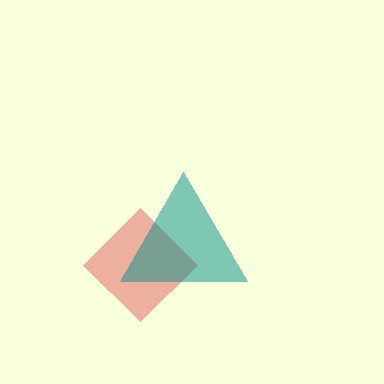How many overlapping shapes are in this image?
There are 2 overlapping shapes in the image.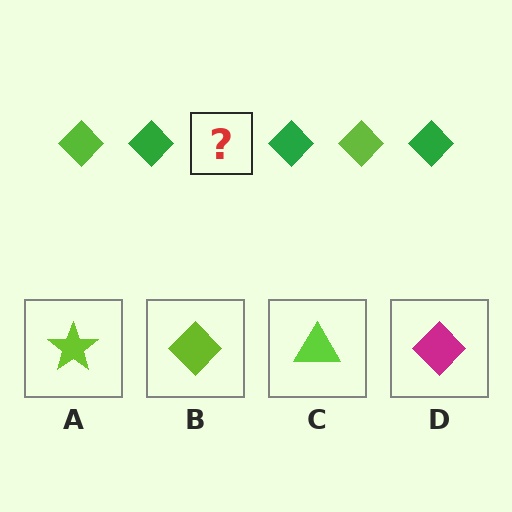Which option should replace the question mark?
Option B.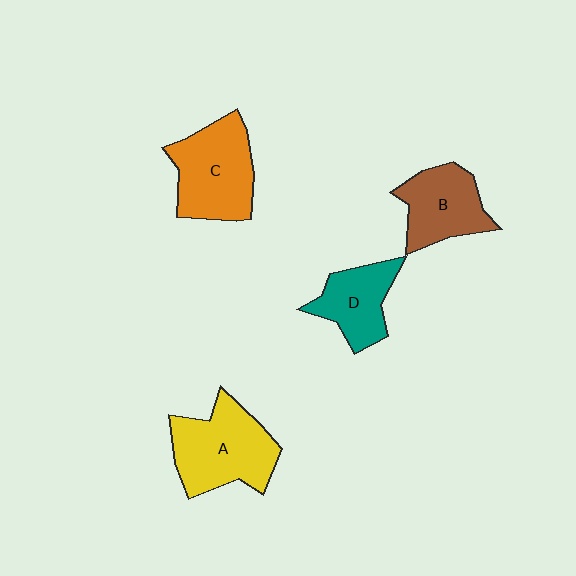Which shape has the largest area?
Shape A (yellow).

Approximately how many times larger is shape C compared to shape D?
Approximately 1.4 times.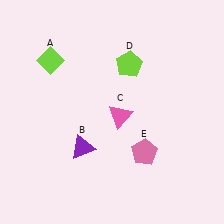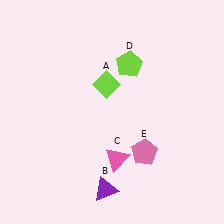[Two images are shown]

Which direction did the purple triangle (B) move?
The purple triangle (B) moved down.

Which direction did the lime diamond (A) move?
The lime diamond (A) moved right.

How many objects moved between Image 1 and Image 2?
3 objects moved between the two images.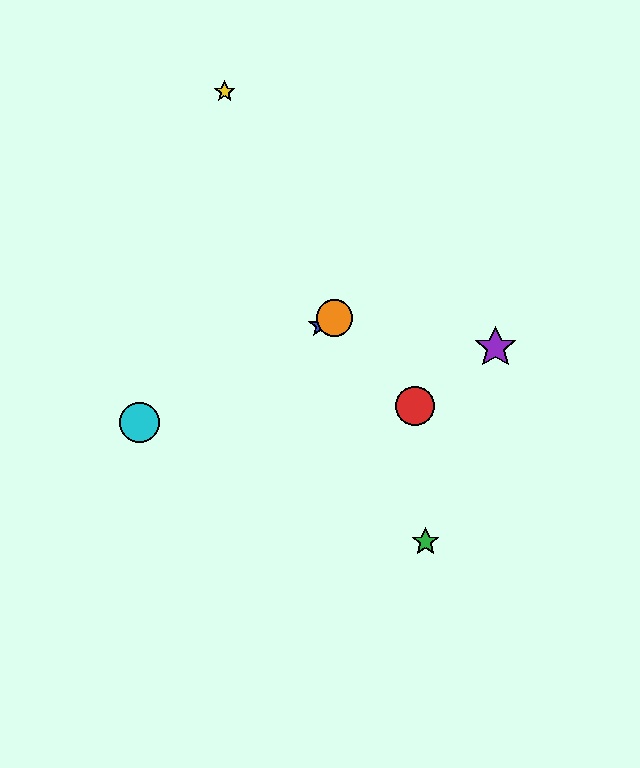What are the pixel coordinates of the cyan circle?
The cyan circle is at (140, 422).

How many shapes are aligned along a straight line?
3 shapes (the blue star, the orange circle, the cyan circle) are aligned along a straight line.